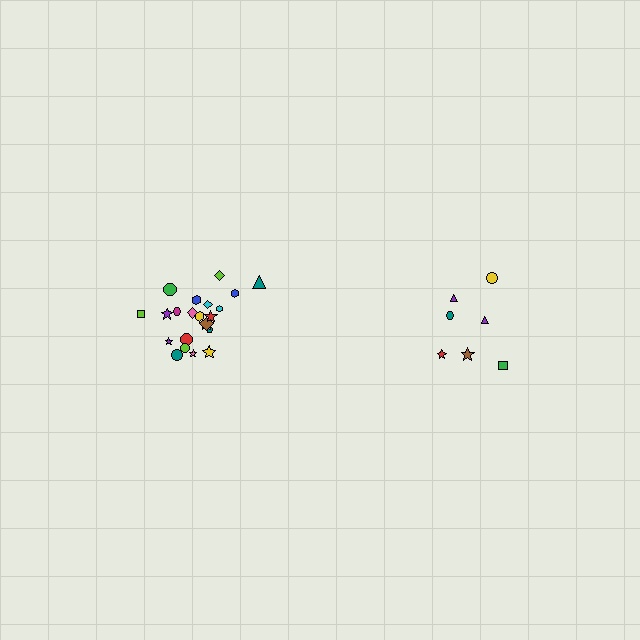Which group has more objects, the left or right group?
The left group.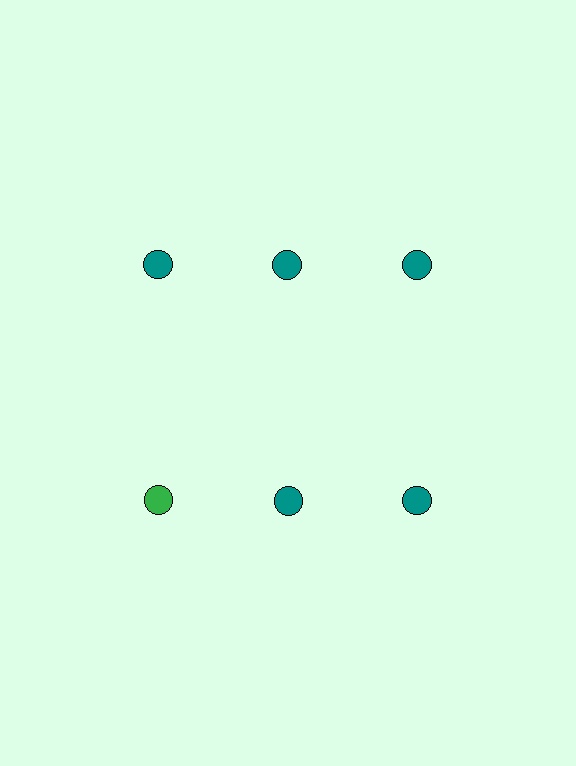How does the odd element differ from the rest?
It has a different color: green instead of teal.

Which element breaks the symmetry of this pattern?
The green circle in the second row, leftmost column breaks the symmetry. All other shapes are teal circles.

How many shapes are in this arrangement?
There are 6 shapes arranged in a grid pattern.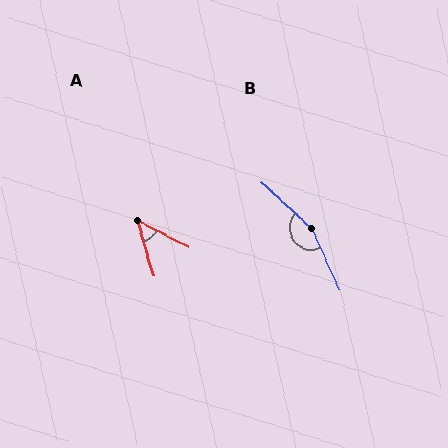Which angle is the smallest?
A, at approximately 46 degrees.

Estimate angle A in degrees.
Approximately 46 degrees.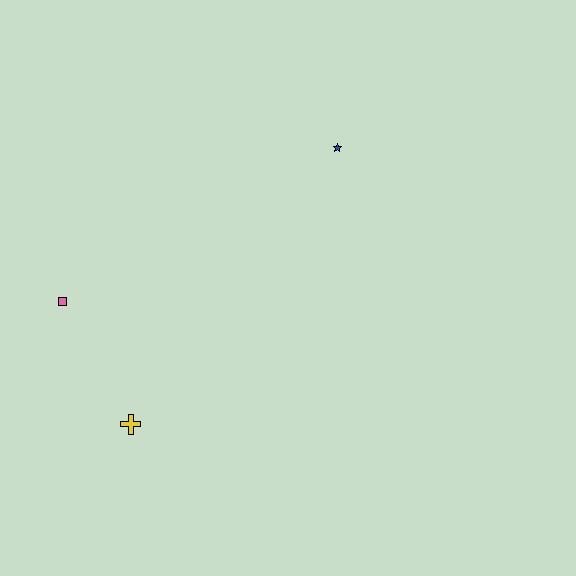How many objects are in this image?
There are 3 objects.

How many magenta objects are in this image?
There are no magenta objects.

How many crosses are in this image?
There is 1 cross.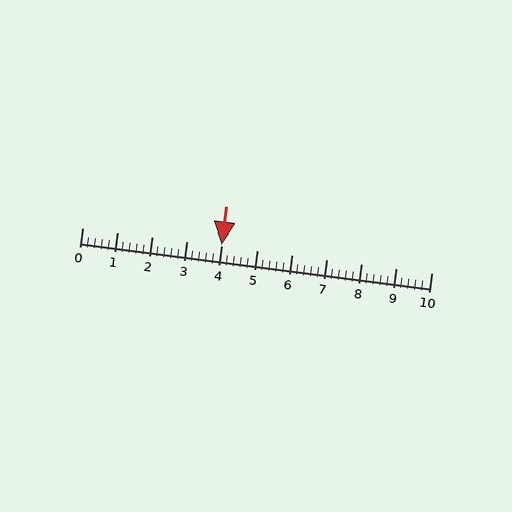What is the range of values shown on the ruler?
The ruler shows values from 0 to 10.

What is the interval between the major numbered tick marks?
The major tick marks are spaced 1 units apart.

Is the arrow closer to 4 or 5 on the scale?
The arrow is closer to 4.